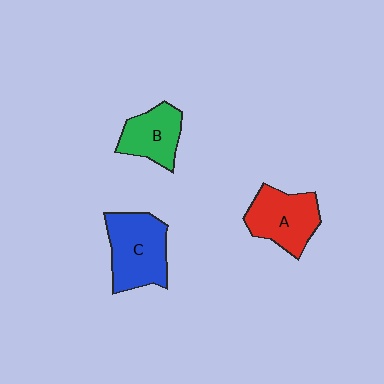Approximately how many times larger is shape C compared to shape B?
Approximately 1.4 times.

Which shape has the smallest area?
Shape B (green).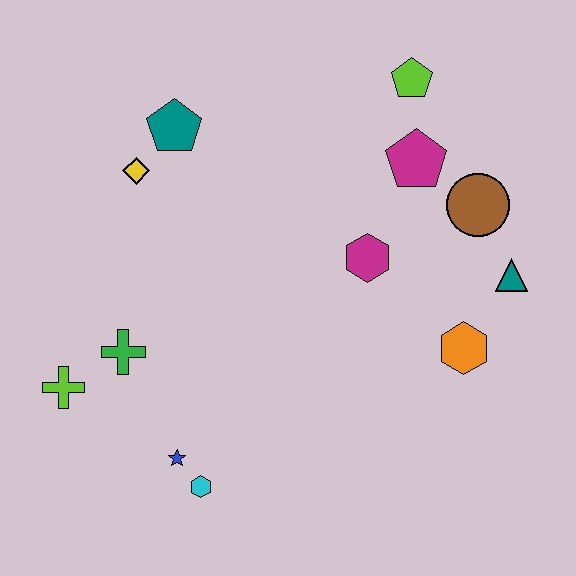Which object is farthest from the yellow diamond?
The teal triangle is farthest from the yellow diamond.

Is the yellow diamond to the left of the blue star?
Yes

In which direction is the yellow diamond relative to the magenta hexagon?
The yellow diamond is to the left of the magenta hexagon.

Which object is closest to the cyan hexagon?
The blue star is closest to the cyan hexagon.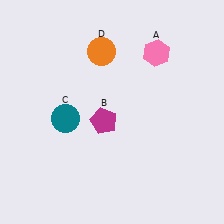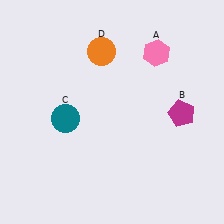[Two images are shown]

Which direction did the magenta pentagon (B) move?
The magenta pentagon (B) moved right.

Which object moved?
The magenta pentagon (B) moved right.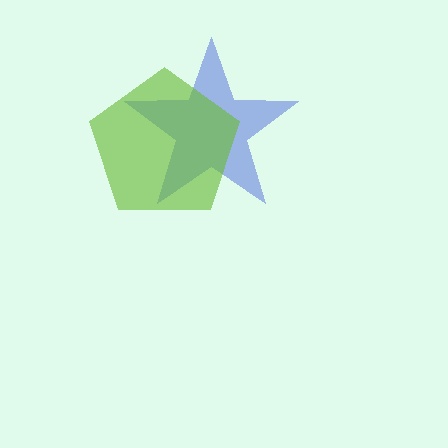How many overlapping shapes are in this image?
There are 2 overlapping shapes in the image.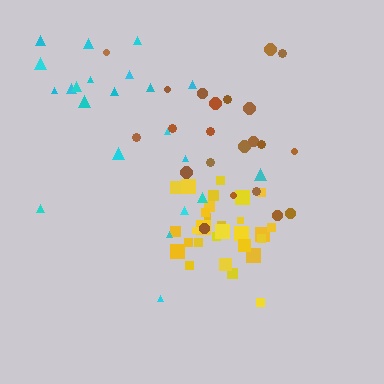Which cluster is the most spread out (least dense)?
Cyan.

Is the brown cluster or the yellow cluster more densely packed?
Yellow.